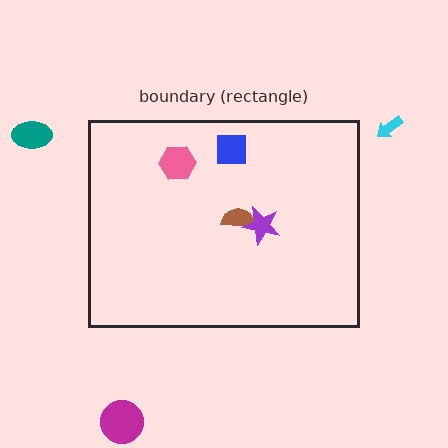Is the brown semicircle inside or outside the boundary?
Inside.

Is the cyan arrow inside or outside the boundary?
Outside.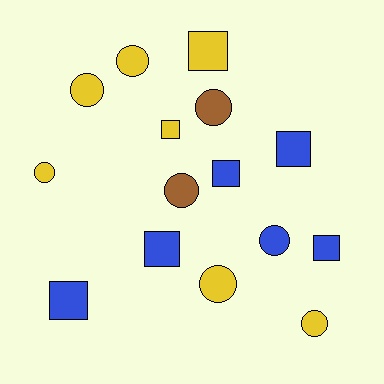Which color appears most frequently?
Yellow, with 7 objects.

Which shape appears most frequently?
Circle, with 8 objects.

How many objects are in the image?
There are 15 objects.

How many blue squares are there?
There are 5 blue squares.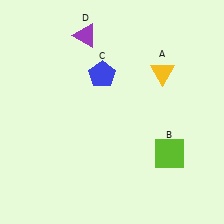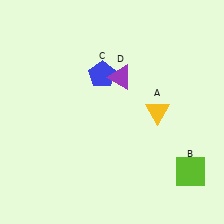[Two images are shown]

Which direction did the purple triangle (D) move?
The purple triangle (D) moved down.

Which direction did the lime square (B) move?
The lime square (B) moved right.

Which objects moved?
The objects that moved are: the yellow triangle (A), the lime square (B), the purple triangle (D).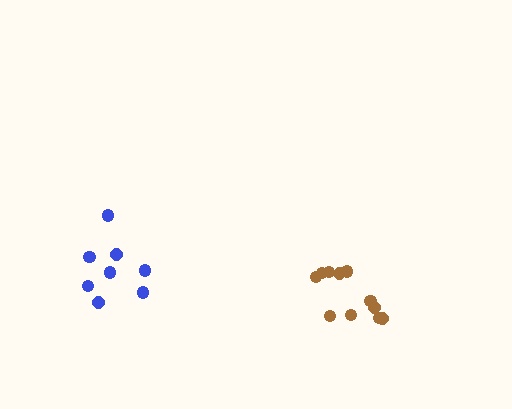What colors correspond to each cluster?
The clusters are colored: brown, blue.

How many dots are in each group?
Group 1: 11 dots, Group 2: 8 dots (19 total).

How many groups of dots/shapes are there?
There are 2 groups.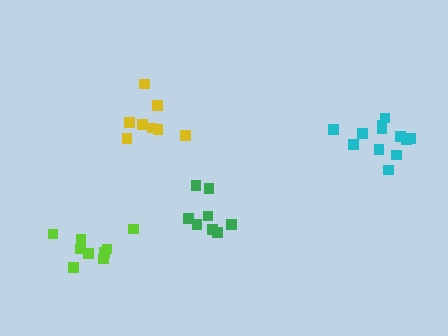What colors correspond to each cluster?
The clusters are colored: cyan, yellow, lime, green.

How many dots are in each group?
Group 1: 12 dots, Group 2: 8 dots, Group 3: 9 dots, Group 4: 8 dots (37 total).